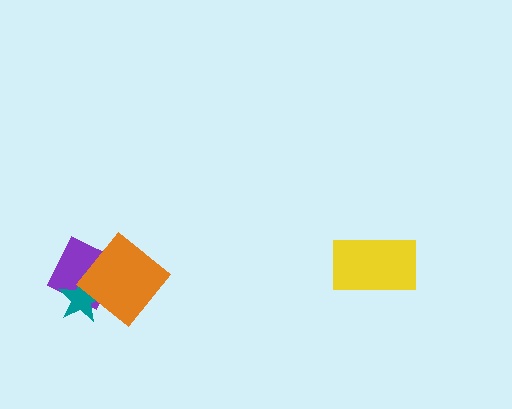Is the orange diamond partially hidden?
No, no other shape covers it.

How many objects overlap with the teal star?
2 objects overlap with the teal star.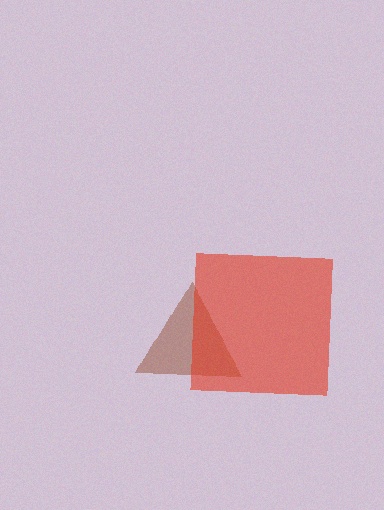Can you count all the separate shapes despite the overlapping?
Yes, there are 2 separate shapes.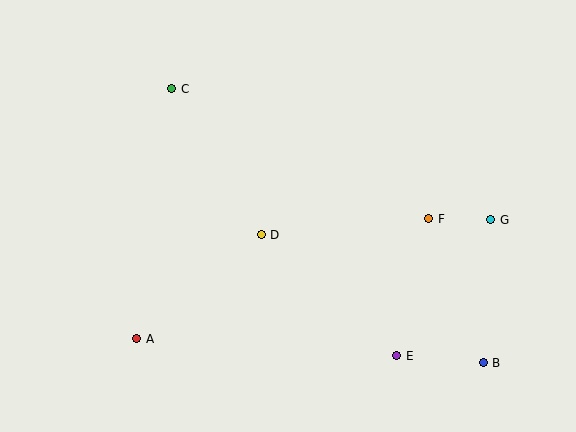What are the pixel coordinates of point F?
Point F is at (429, 219).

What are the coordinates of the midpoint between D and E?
The midpoint between D and E is at (329, 295).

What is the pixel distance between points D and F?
The distance between D and F is 168 pixels.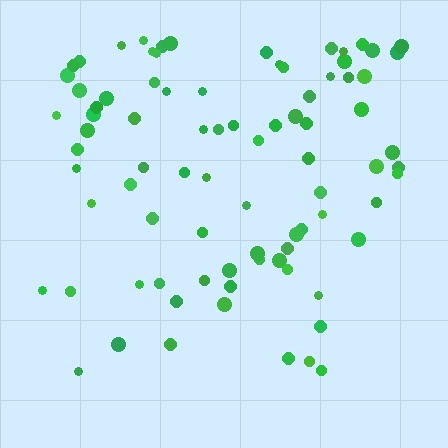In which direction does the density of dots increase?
From bottom to top, with the top side densest.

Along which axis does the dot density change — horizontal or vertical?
Vertical.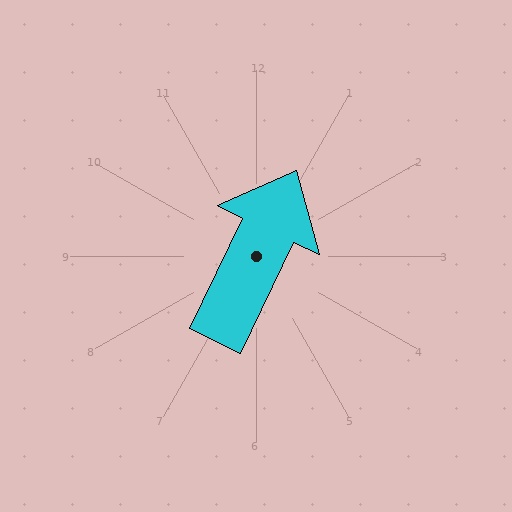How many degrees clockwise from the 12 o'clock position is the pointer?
Approximately 26 degrees.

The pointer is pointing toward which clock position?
Roughly 1 o'clock.